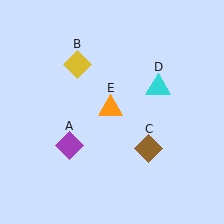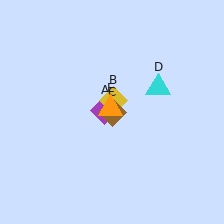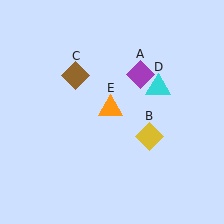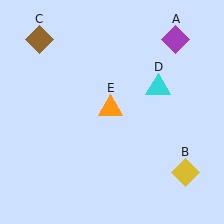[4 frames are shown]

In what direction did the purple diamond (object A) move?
The purple diamond (object A) moved up and to the right.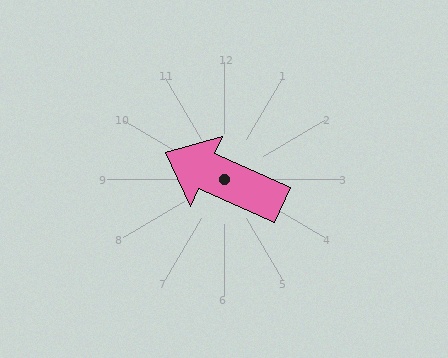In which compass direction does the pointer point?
Northwest.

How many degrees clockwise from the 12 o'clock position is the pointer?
Approximately 294 degrees.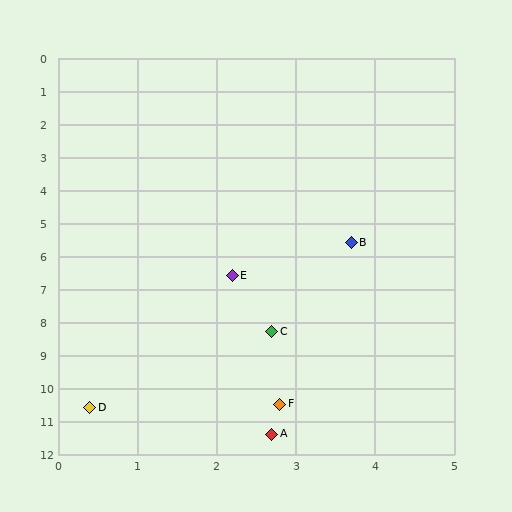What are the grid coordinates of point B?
Point B is at approximately (3.7, 5.6).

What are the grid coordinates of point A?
Point A is at approximately (2.7, 11.4).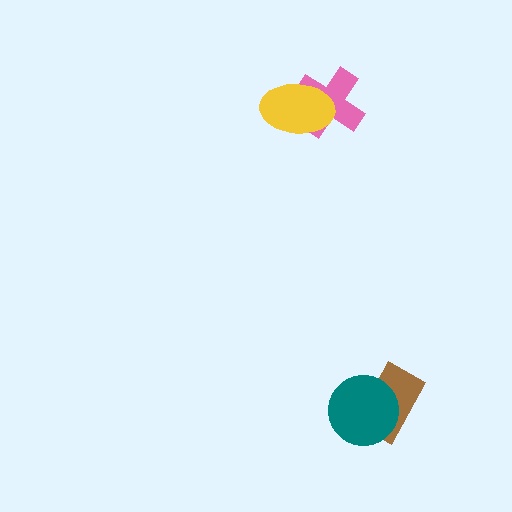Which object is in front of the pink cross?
The yellow ellipse is in front of the pink cross.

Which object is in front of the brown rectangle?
The teal circle is in front of the brown rectangle.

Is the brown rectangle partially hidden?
Yes, it is partially covered by another shape.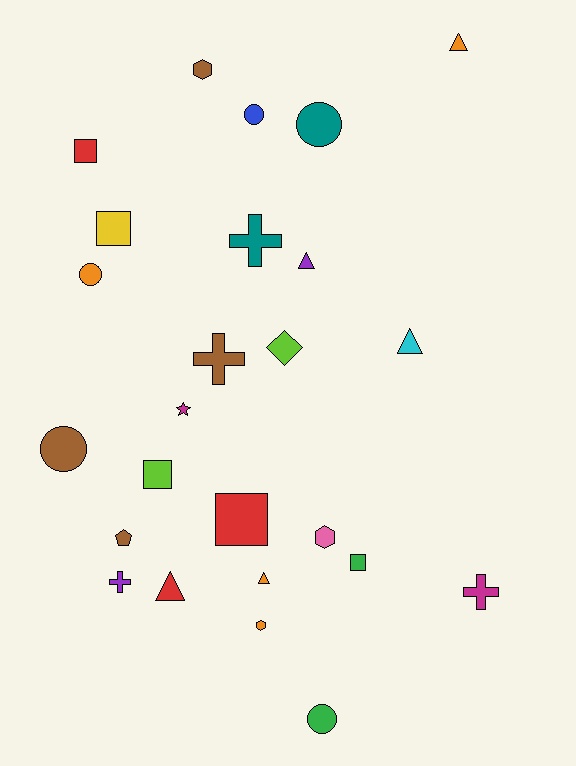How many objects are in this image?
There are 25 objects.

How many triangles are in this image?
There are 5 triangles.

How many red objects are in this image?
There are 3 red objects.